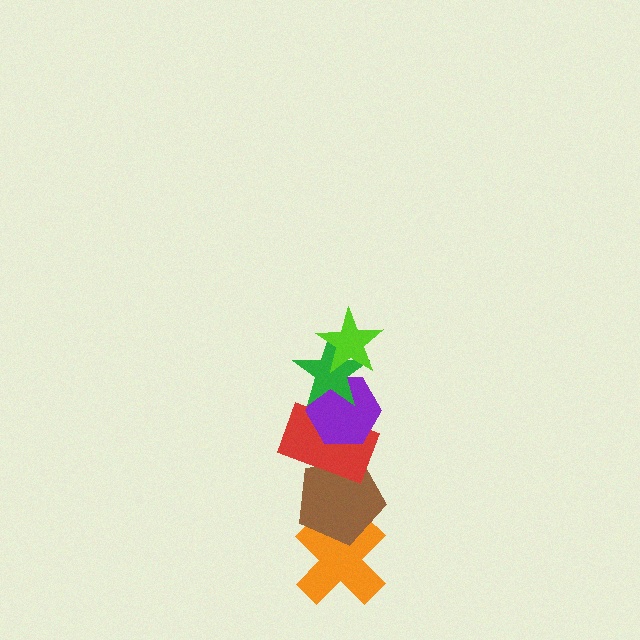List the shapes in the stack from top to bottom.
From top to bottom: the lime star, the green star, the purple hexagon, the red rectangle, the brown pentagon, the orange cross.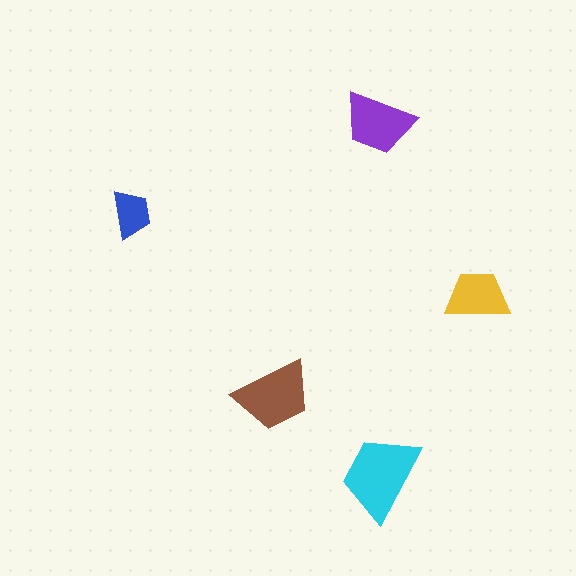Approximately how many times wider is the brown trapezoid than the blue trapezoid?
About 1.5 times wider.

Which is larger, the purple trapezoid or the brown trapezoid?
The brown one.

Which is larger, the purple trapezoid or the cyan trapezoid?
The cyan one.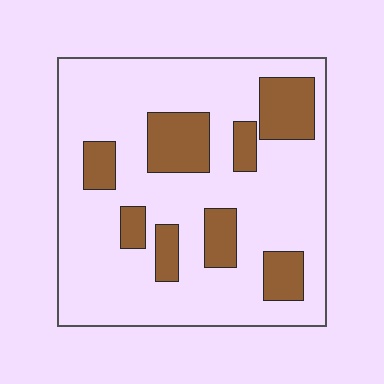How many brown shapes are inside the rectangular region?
8.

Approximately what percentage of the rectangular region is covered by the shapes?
Approximately 25%.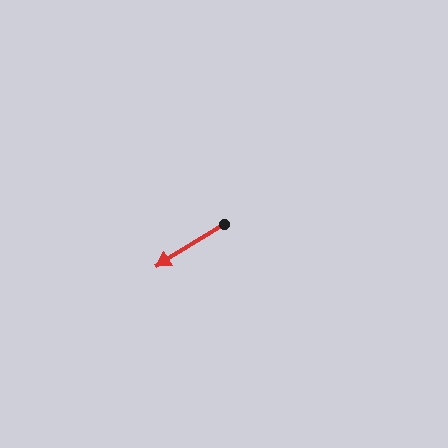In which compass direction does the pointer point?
Southwest.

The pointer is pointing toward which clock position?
Roughly 8 o'clock.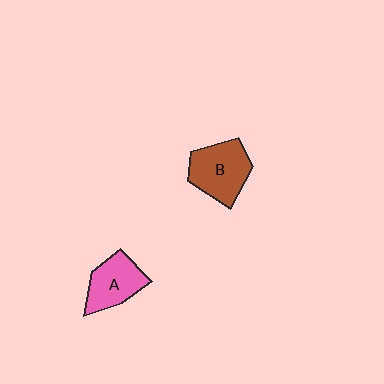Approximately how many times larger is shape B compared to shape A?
Approximately 1.2 times.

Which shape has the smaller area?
Shape A (pink).